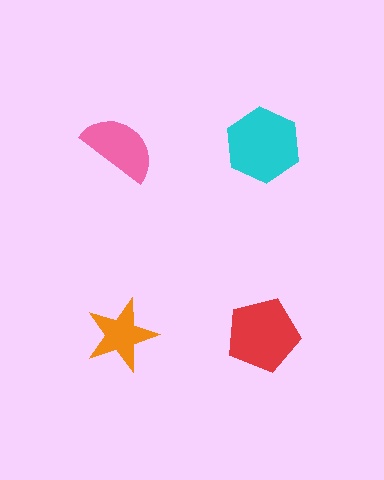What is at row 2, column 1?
An orange star.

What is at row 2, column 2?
A red pentagon.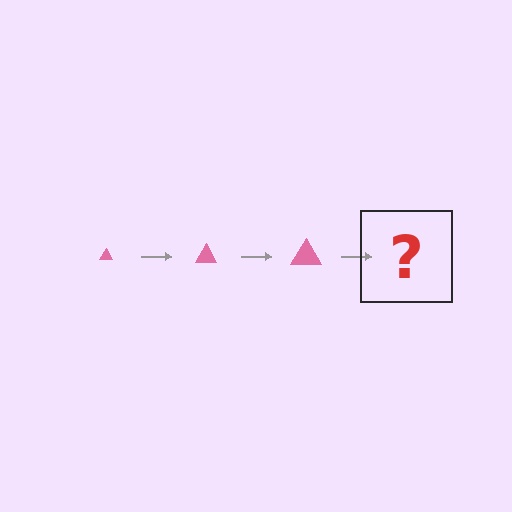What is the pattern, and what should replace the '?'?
The pattern is that the triangle gets progressively larger each step. The '?' should be a pink triangle, larger than the previous one.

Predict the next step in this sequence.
The next step is a pink triangle, larger than the previous one.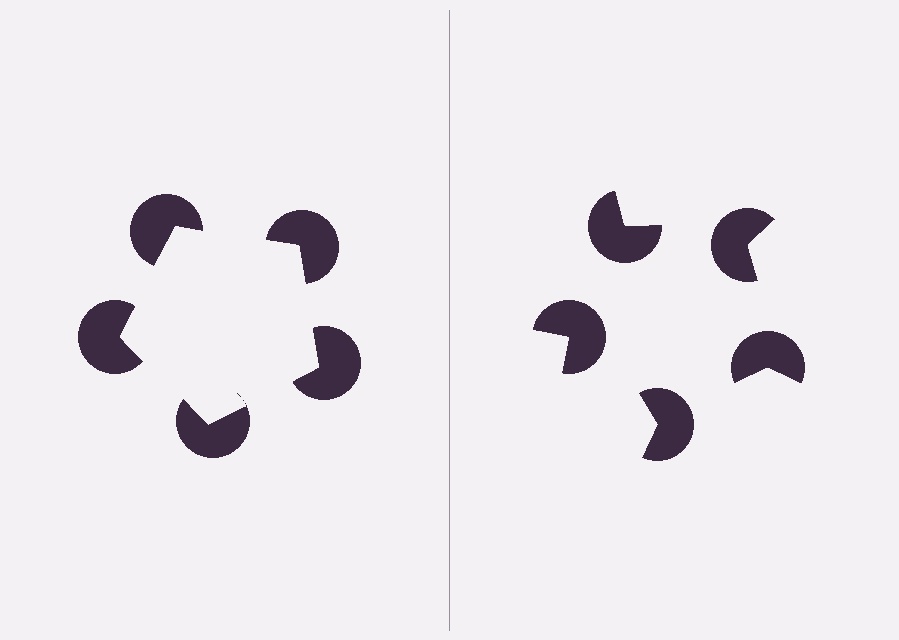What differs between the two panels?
The pac-man discs are positioned identically on both sides; only the wedge orientations differ. On the left they align to a pentagon; on the right they are misaligned.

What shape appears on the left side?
An illusory pentagon.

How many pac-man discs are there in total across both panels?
10 — 5 on each side.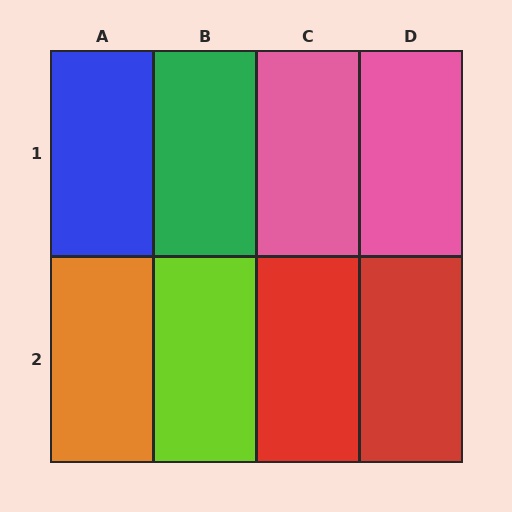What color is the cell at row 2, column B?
Lime.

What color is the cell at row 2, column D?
Red.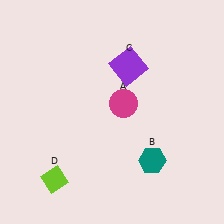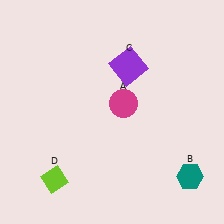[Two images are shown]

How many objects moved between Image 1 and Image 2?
1 object moved between the two images.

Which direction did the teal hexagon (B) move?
The teal hexagon (B) moved right.